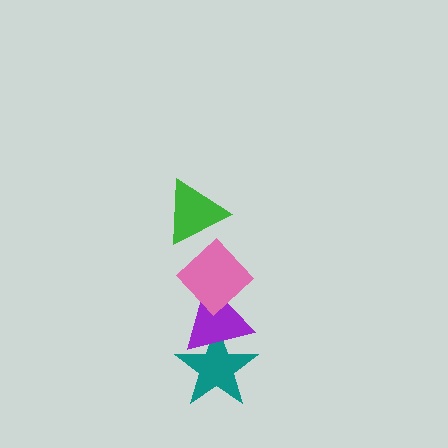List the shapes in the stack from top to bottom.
From top to bottom: the green triangle, the pink diamond, the purple triangle, the teal star.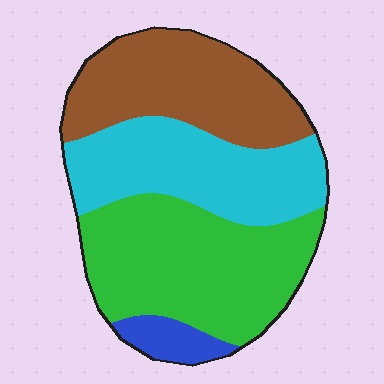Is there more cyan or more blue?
Cyan.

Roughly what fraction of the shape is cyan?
Cyan covers 29% of the shape.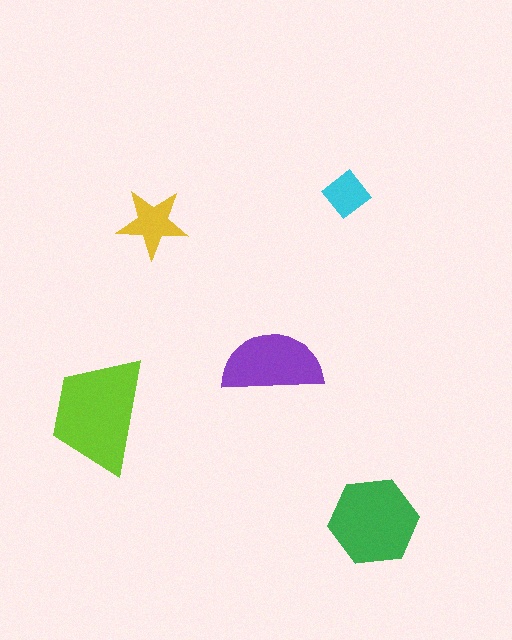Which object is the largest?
The lime trapezoid.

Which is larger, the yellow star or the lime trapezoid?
The lime trapezoid.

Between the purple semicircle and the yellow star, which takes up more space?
The purple semicircle.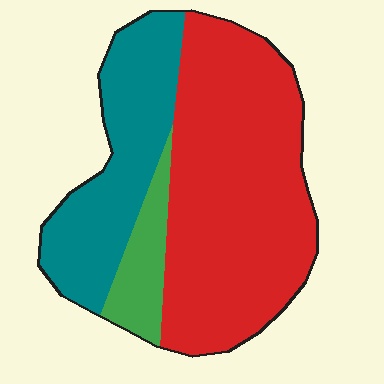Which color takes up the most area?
Red, at roughly 60%.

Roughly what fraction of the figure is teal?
Teal covers 30% of the figure.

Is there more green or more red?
Red.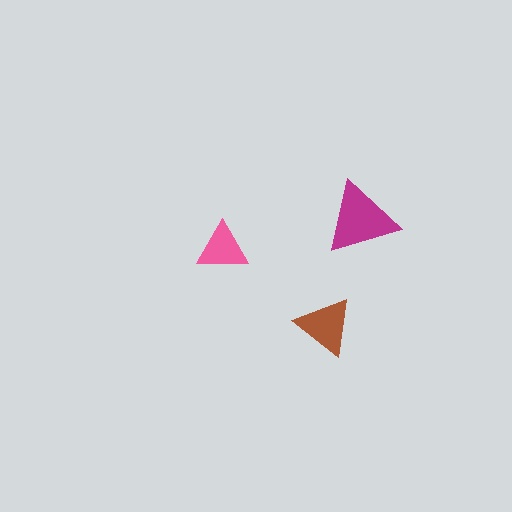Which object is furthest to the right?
The magenta triangle is rightmost.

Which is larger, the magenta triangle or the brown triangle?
The magenta one.